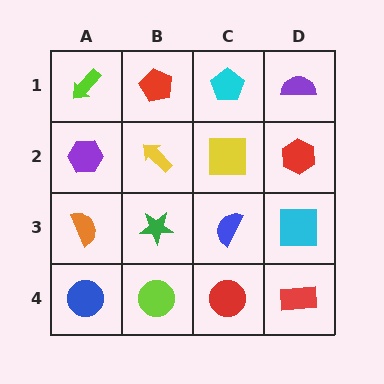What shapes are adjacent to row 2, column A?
A lime arrow (row 1, column A), an orange semicircle (row 3, column A), a yellow arrow (row 2, column B).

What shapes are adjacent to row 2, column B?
A red pentagon (row 1, column B), a green star (row 3, column B), a purple hexagon (row 2, column A), a yellow square (row 2, column C).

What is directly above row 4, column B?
A green star.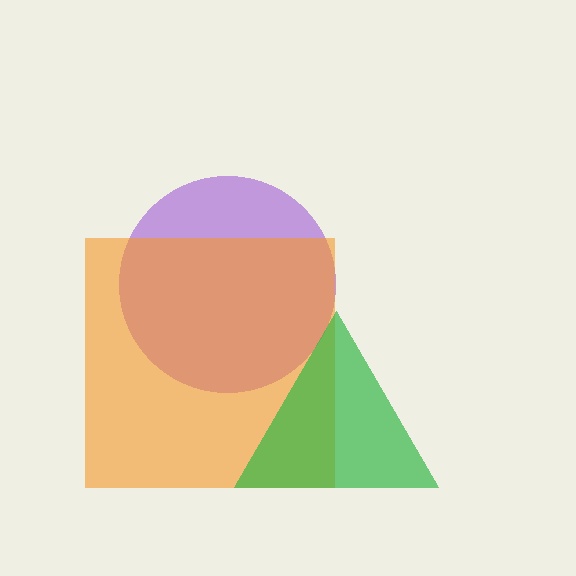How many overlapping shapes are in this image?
There are 3 overlapping shapes in the image.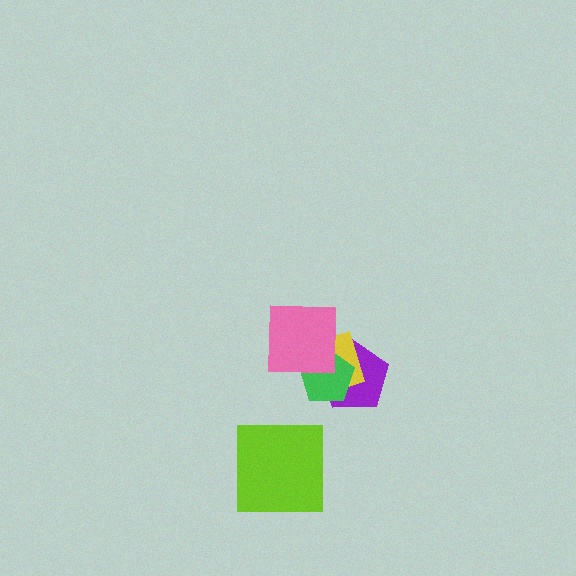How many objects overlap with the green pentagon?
3 objects overlap with the green pentagon.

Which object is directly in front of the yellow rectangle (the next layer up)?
The green pentagon is directly in front of the yellow rectangle.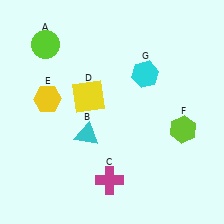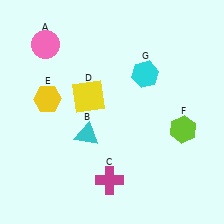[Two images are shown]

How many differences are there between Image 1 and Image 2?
There is 1 difference between the two images.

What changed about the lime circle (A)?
In Image 1, A is lime. In Image 2, it changed to pink.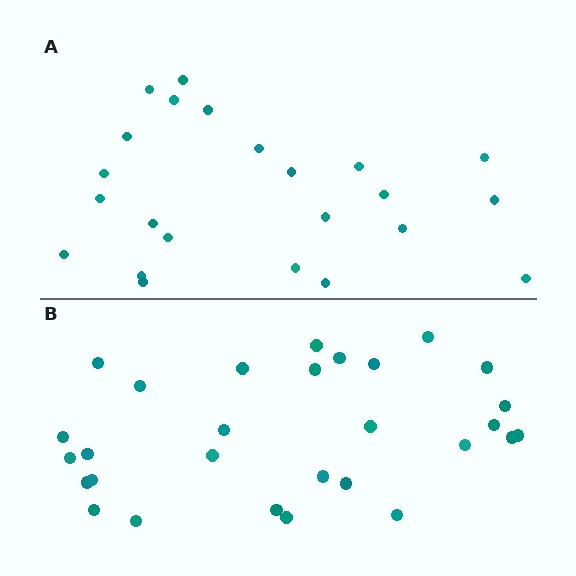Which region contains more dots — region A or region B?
Region B (the bottom region) has more dots.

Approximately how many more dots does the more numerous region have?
Region B has about 6 more dots than region A.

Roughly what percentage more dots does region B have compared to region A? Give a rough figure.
About 25% more.